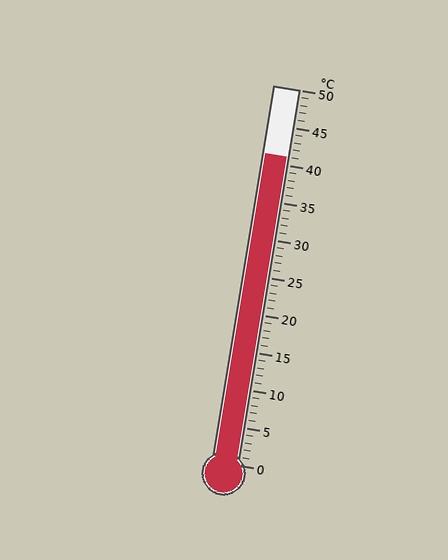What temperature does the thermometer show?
The thermometer shows approximately 41°C.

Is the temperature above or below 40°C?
The temperature is above 40°C.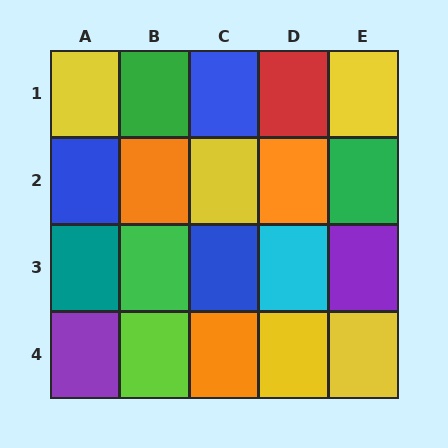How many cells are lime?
1 cell is lime.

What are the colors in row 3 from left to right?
Teal, green, blue, cyan, purple.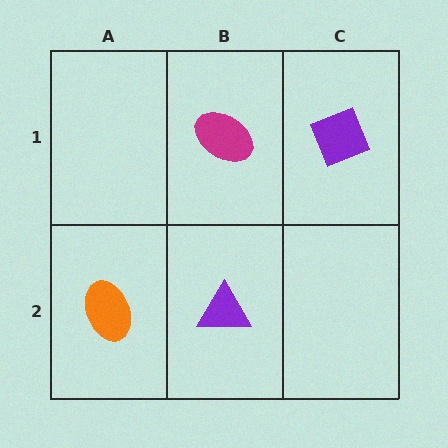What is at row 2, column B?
A purple triangle.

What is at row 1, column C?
A purple diamond.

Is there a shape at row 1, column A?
No, that cell is empty.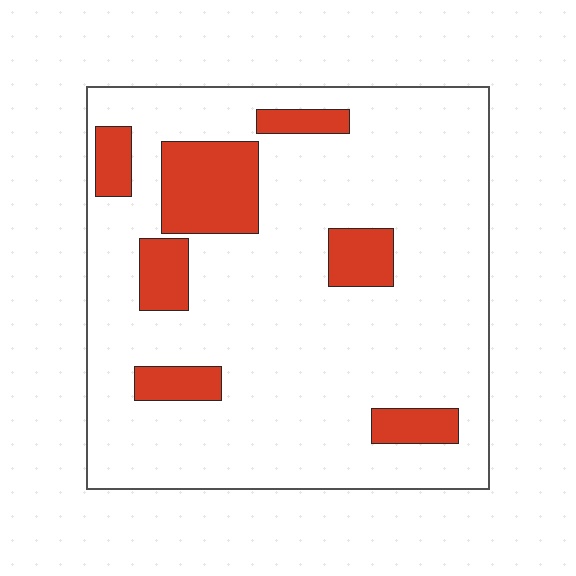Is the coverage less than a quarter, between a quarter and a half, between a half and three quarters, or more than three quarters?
Less than a quarter.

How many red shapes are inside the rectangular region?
7.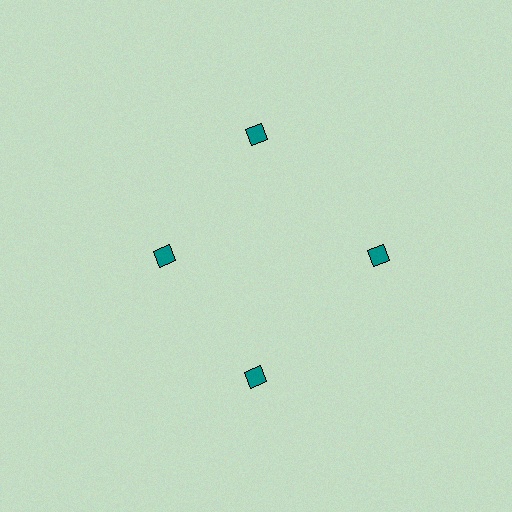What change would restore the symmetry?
The symmetry would be restored by moving it outward, back onto the ring so that all 4 diamonds sit at equal angles and equal distance from the center.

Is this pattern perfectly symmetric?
No. The 4 teal diamonds are arranged in a ring, but one element near the 9 o'clock position is pulled inward toward the center, breaking the 4-fold rotational symmetry.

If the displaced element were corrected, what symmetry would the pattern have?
It would have 4-fold rotational symmetry — the pattern would map onto itself every 90 degrees.